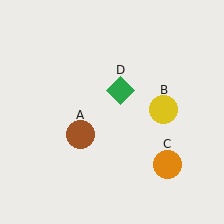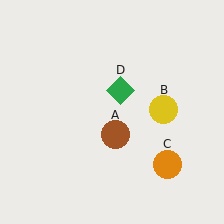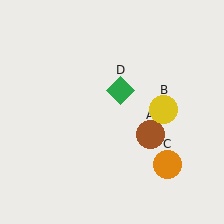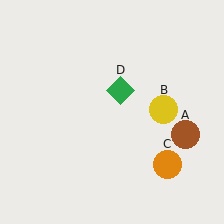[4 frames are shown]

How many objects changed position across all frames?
1 object changed position: brown circle (object A).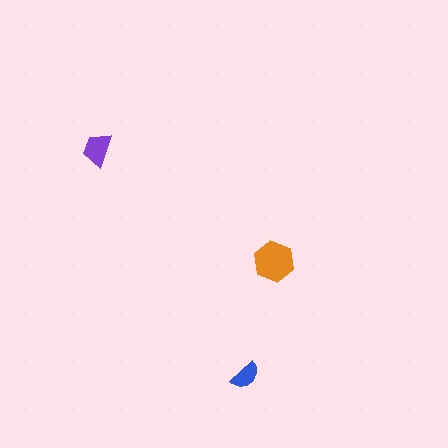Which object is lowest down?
The blue semicircle is bottommost.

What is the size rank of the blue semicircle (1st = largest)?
3rd.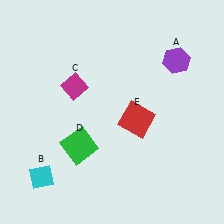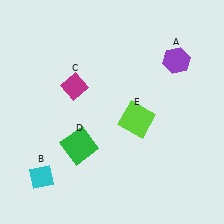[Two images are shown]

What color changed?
The square (E) changed from red in Image 1 to lime in Image 2.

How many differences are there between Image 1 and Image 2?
There is 1 difference between the two images.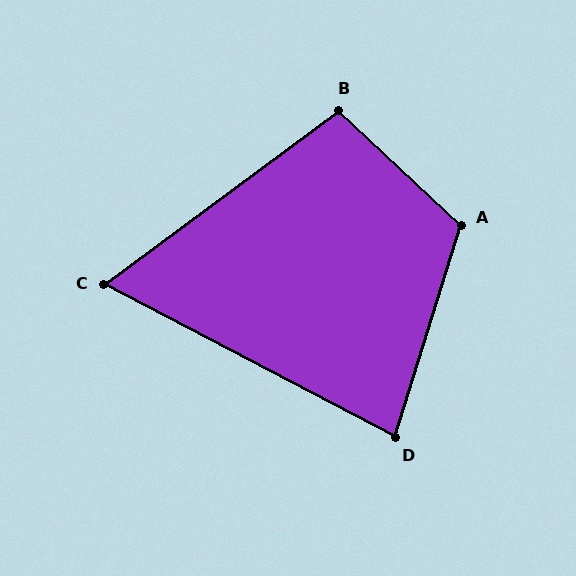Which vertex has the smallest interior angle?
C, at approximately 64 degrees.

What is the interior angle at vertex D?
Approximately 79 degrees (acute).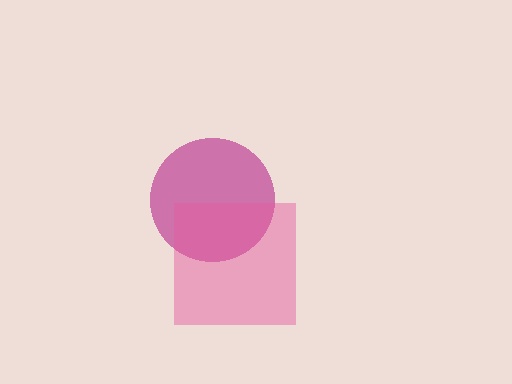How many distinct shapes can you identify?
There are 2 distinct shapes: a magenta circle, a pink square.